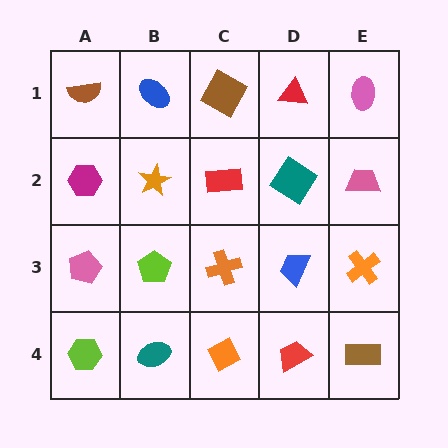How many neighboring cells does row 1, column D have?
3.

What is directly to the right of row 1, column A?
A blue ellipse.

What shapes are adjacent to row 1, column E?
A pink trapezoid (row 2, column E), a red triangle (row 1, column D).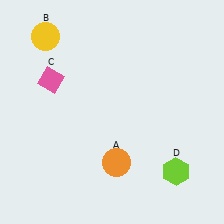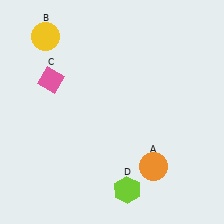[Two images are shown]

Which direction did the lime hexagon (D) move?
The lime hexagon (D) moved left.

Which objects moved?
The objects that moved are: the orange circle (A), the lime hexagon (D).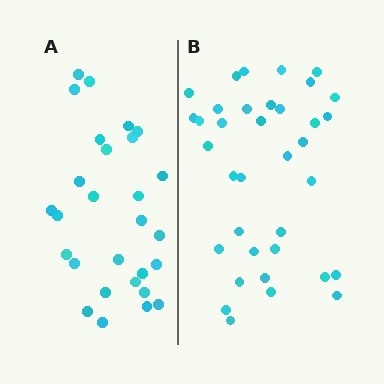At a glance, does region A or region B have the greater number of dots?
Region B (the right region) has more dots.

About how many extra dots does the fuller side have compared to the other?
Region B has roughly 8 or so more dots than region A.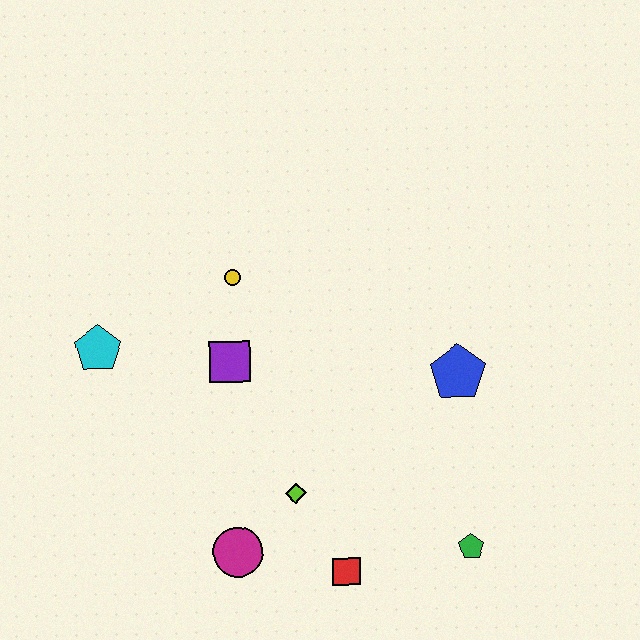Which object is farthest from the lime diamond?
The cyan pentagon is farthest from the lime diamond.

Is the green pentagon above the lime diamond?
No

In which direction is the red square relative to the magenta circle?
The red square is to the right of the magenta circle.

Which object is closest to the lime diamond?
The magenta circle is closest to the lime diamond.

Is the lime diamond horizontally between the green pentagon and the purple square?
Yes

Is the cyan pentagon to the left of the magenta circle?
Yes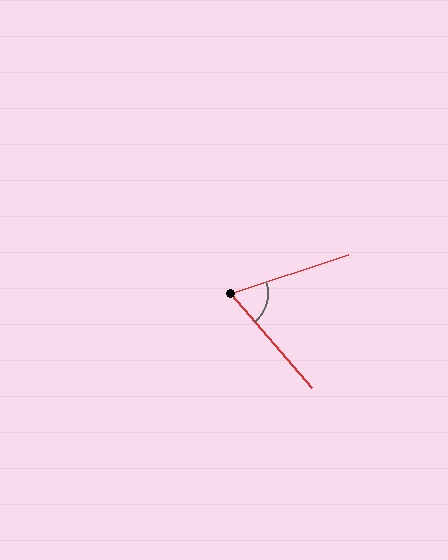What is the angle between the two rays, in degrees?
Approximately 67 degrees.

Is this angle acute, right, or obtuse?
It is acute.